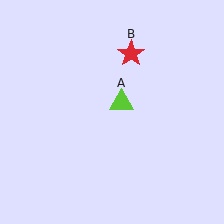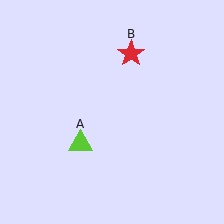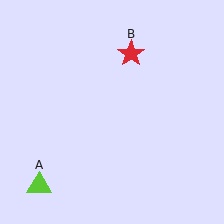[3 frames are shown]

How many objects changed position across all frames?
1 object changed position: lime triangle (object A).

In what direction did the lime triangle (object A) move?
The lime triangle (object A) moved down and to the left.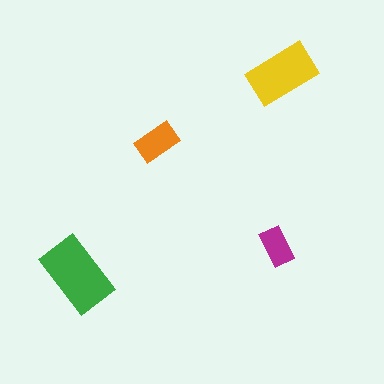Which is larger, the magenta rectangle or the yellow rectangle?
The yellow one.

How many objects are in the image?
There are 4 objects in the image.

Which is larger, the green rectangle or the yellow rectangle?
The green one.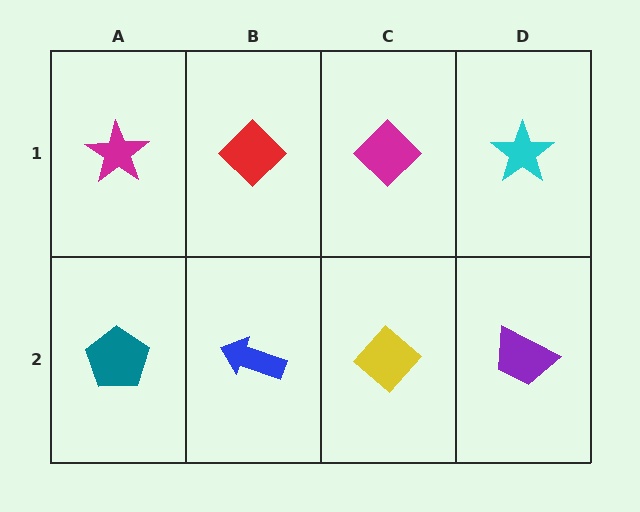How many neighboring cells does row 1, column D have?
2.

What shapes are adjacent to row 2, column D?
A cyan star (row 1, column D), a yellow diamond (row 2, column C).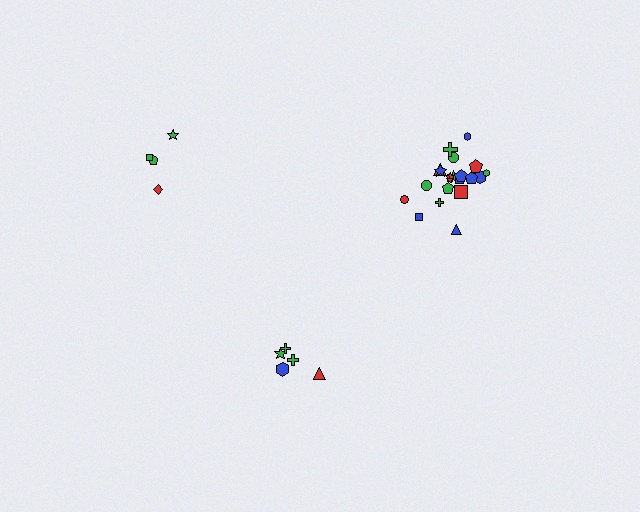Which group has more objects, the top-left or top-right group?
The top-right group.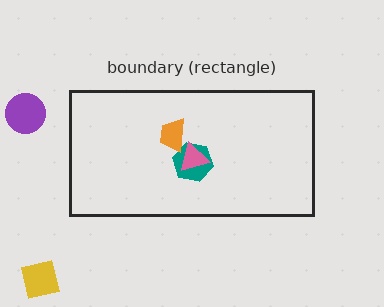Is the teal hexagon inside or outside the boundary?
Inside.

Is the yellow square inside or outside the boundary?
Outside.